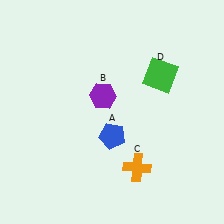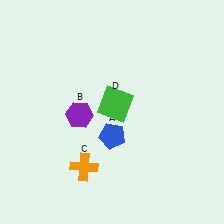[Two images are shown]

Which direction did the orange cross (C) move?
The orange cross (C) moved left.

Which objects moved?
The objects that moved are: the purple hexagon (B), the orange cross (C), the green square (D).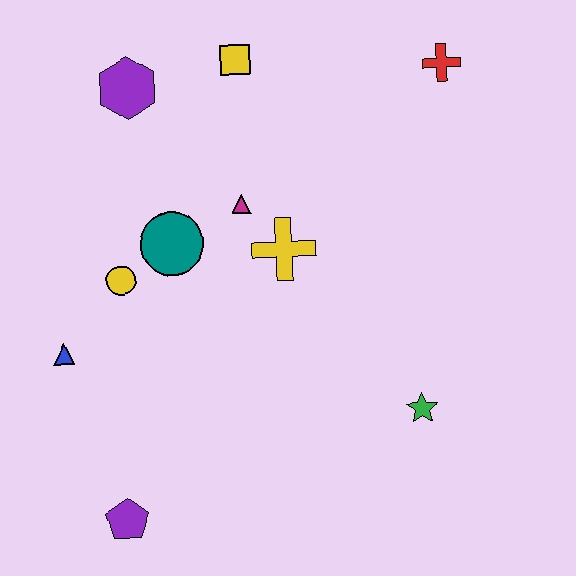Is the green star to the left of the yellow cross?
No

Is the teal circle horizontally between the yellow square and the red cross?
No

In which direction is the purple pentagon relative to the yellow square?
The purple pentagon is below the yellow square.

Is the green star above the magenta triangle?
No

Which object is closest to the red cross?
The yellow square is closest to the red cross.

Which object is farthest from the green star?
The purple hexagon is farthest from the green star.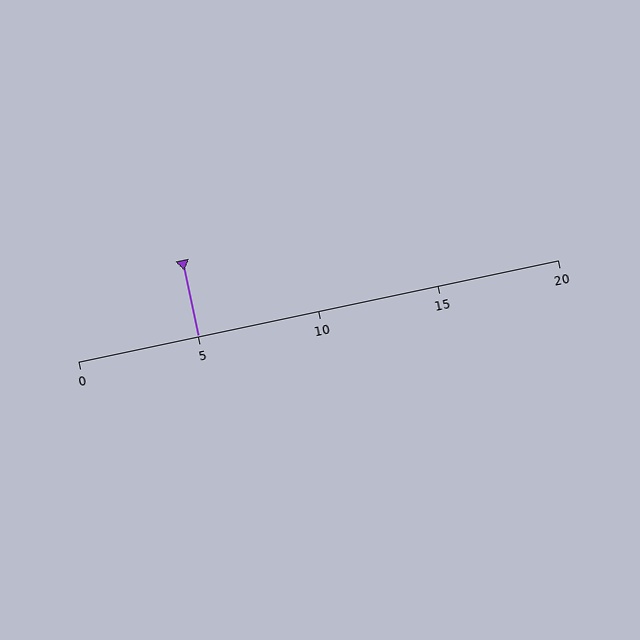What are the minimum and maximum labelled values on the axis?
The axis runs from 0 to 20.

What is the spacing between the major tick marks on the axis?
The major ticks are spaced 5 apart.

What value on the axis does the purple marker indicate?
The marker indicates approximately 5.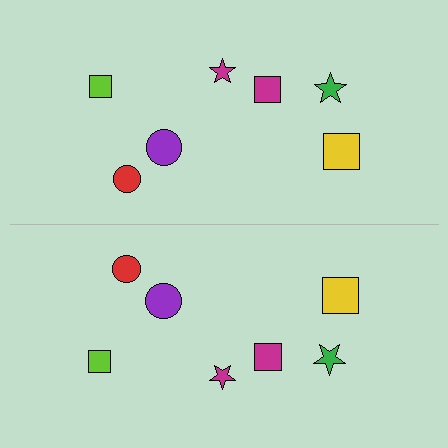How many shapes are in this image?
There are 14 shapes in this image.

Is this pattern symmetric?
Yes, this pattern has bilateral (reflection) symmetry.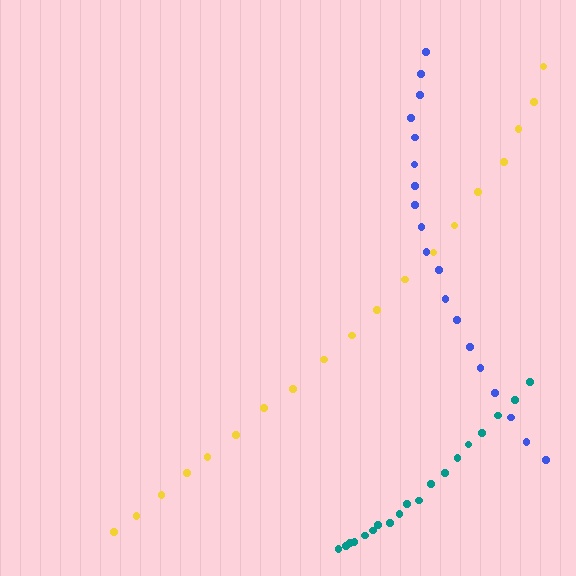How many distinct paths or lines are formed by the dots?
There are 3 distinct paths.